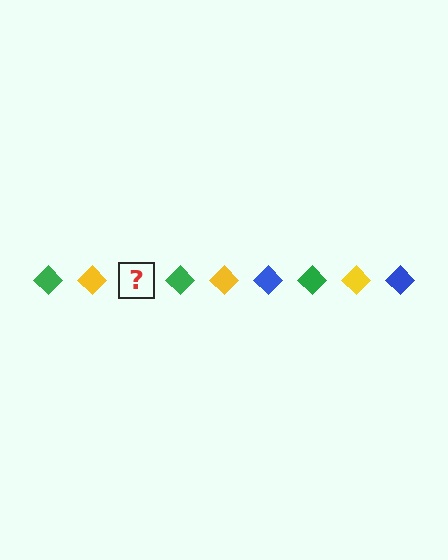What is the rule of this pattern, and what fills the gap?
The rule is that the pattern cycles through green, yellow, blue diamonds. The gap should be filled with a blue diamond.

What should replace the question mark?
The question mark should be replaced with a blue diamond.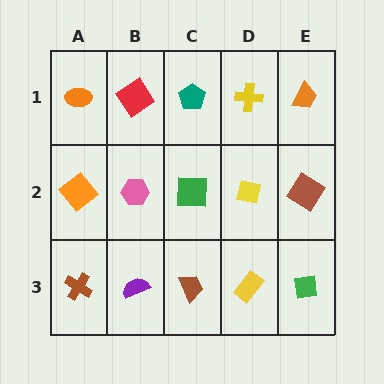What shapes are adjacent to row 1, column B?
A pink hexagon (row 2, column B), an orange ellipse (row 1, column A), a teal pentagon (row 1, column C).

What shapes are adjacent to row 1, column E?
A brown diamond (row 2, column E), a yellow cross (row 1, column D).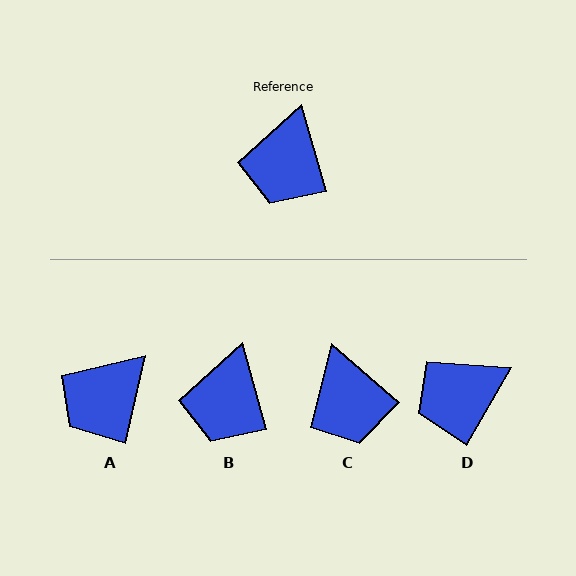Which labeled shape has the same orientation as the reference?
B.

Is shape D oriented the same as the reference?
No, it is off by about 46 degrees.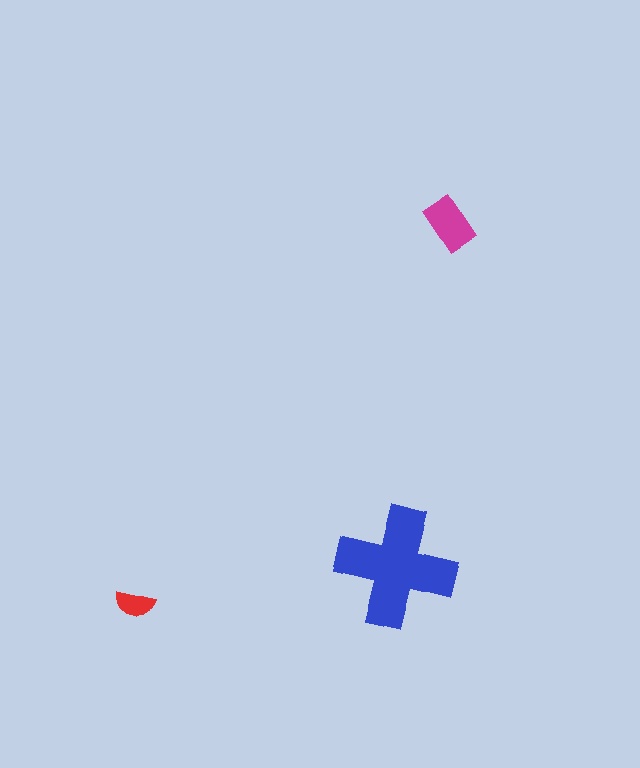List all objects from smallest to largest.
The red semicircle, the magenta rectangle, the blue cross.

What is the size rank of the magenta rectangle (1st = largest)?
2nd.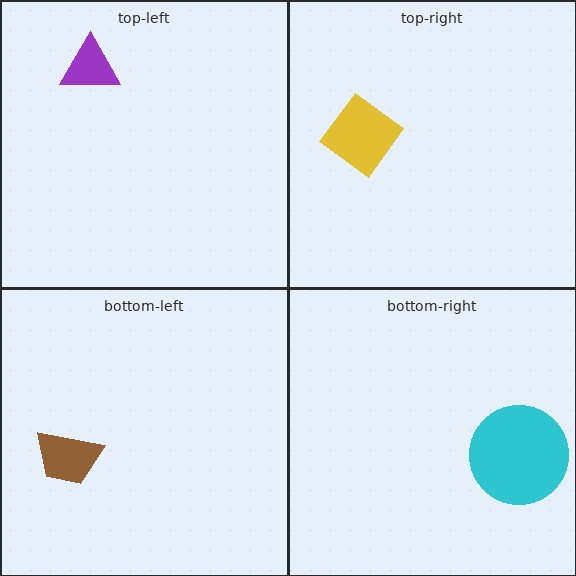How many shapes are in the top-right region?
1.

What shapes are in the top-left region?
The purple triangle.